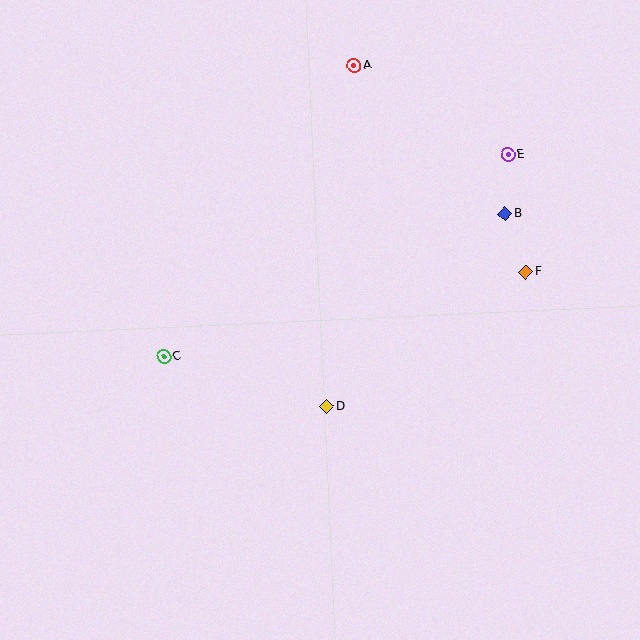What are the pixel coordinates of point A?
Point A is at (354, 65).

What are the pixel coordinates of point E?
Point E is at (508, 155).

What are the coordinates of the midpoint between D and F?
The midpoint between D and F is at (426, 339).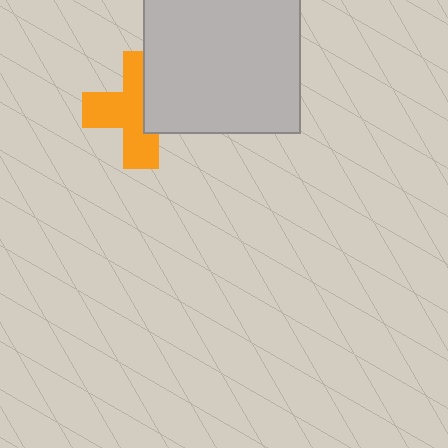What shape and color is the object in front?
The object in front is a light gray square.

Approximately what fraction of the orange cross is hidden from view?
Roughly 38% of the orange cross is hidden behind the light gray square.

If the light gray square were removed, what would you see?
You would see the complete orange cross.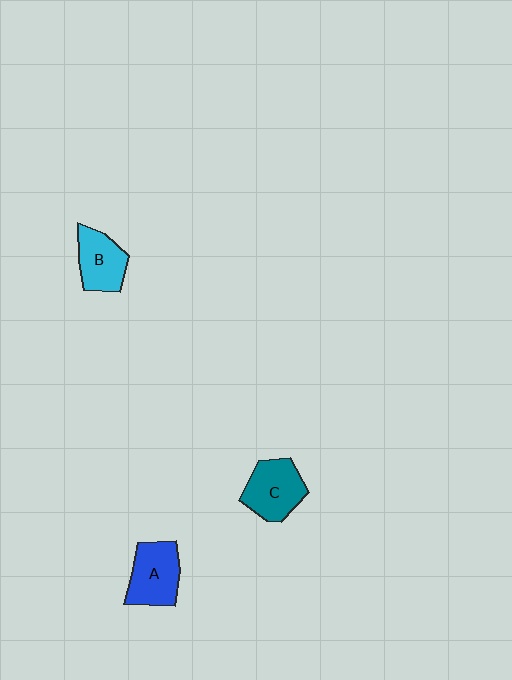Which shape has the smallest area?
Shape B (cyan).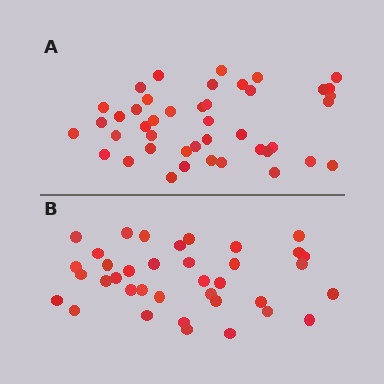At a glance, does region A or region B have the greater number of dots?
Region A (the top region) has more dots.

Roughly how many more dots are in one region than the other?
Region A has about 6 more dots than region B.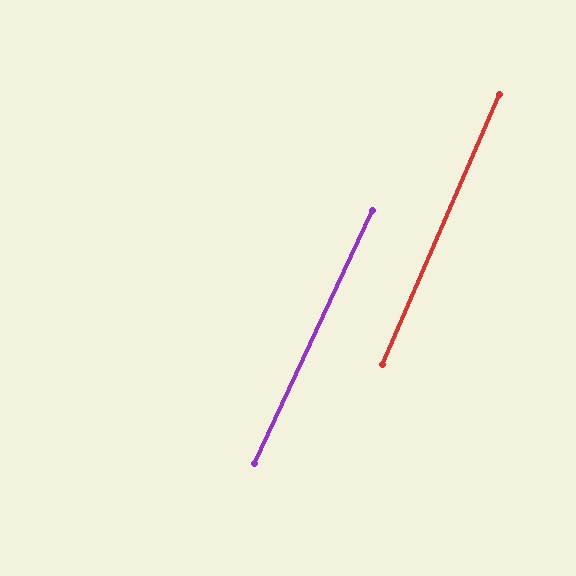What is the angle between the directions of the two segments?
Approximately 1 degree.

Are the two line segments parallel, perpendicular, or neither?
Parallel — their directions differ by only 1.5°.